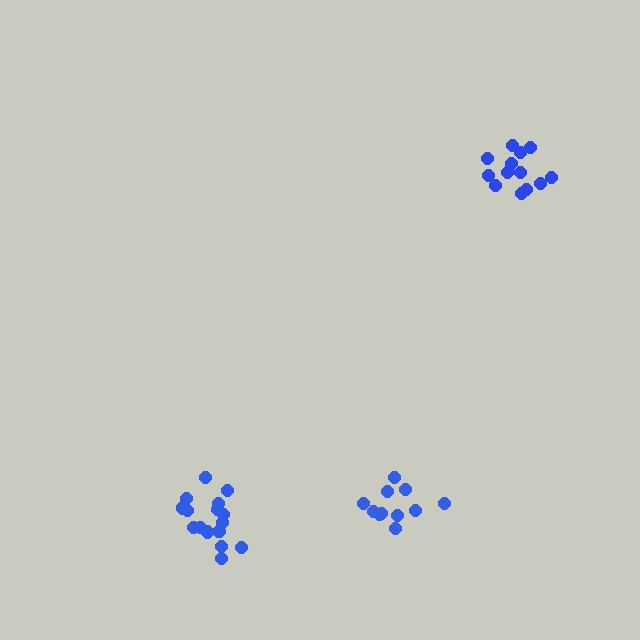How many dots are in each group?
Group 1: 13 dots, Group 2: 11 dots, Group 3: 17 dots (41 total).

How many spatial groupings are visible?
There are 3 spatial groupings.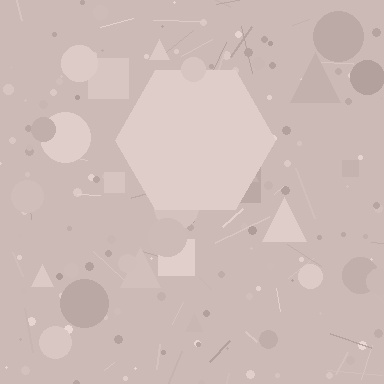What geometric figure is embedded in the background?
A hexagon is embedded in the background.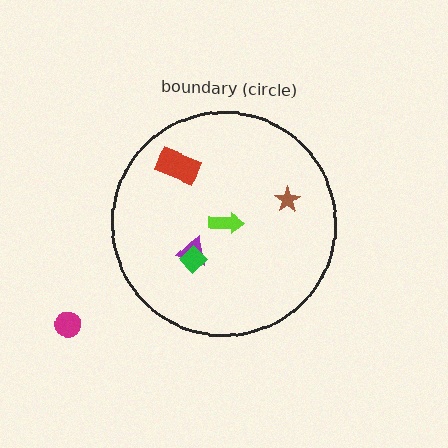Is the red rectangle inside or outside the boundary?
Inside.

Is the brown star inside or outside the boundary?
Inside.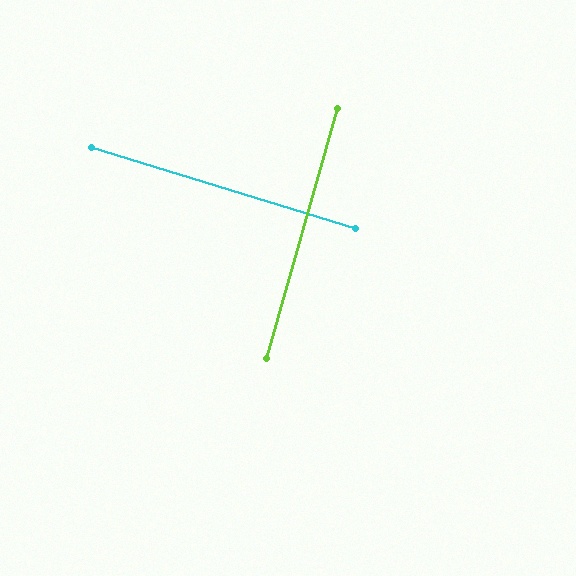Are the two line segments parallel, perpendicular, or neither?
Perpendicular — they meet at approximately 89°.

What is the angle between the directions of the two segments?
Approximately 89 degrees.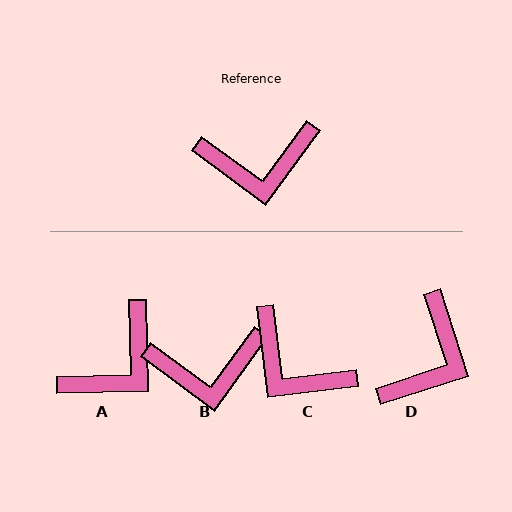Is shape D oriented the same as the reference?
No, it is off by about 54 degrees.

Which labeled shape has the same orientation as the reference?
B.